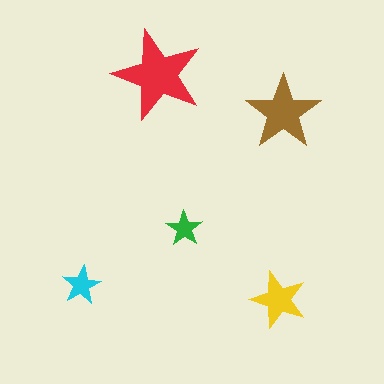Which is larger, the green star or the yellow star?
The yellow one.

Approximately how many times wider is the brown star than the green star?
About 2 times wider.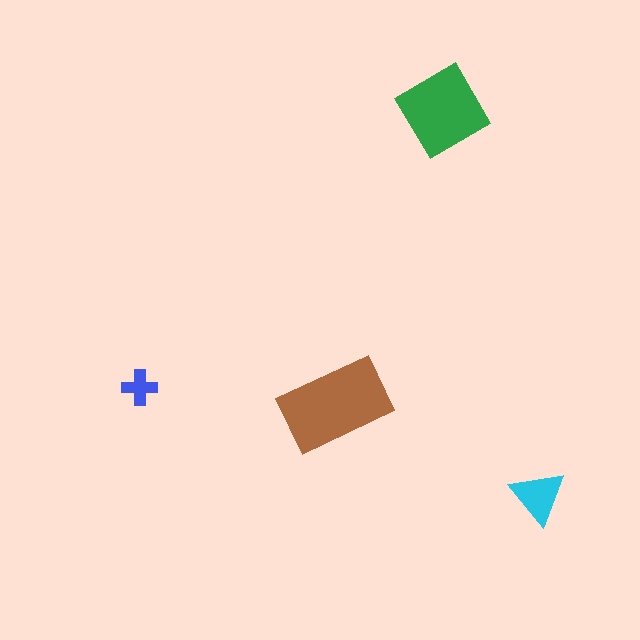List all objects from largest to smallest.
The brown rectangle, the green diamond, the cyan triangle, the blue cross.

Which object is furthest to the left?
The blue cross is leftmost.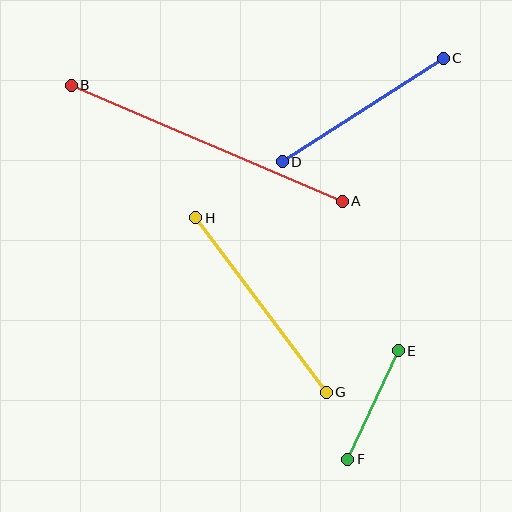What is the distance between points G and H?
The distance is approximately 218 pixels.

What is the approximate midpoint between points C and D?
The midpoint is at approximately (363, 110) pixels.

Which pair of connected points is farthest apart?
Points A and B are farthest apart.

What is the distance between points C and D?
The distance is approximately 191 pixels.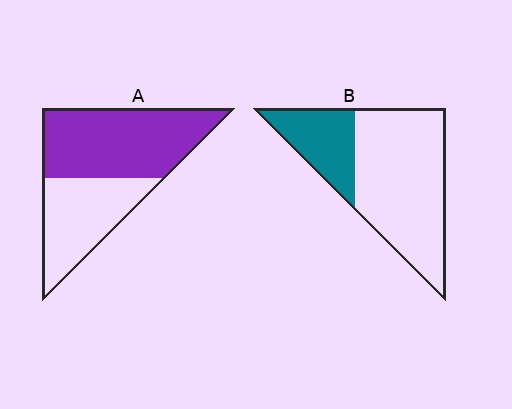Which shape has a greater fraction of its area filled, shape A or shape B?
Shape A.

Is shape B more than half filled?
No.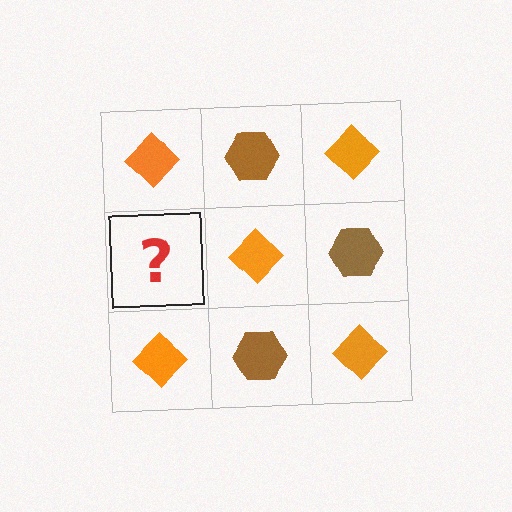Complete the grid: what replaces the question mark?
The question mark should be replaced with a brown hexagon.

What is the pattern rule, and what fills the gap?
The rule is that it alternates orange diamond and brown hexagon in a checkerboard pattern. The gap should be filled with a brown hexagon.